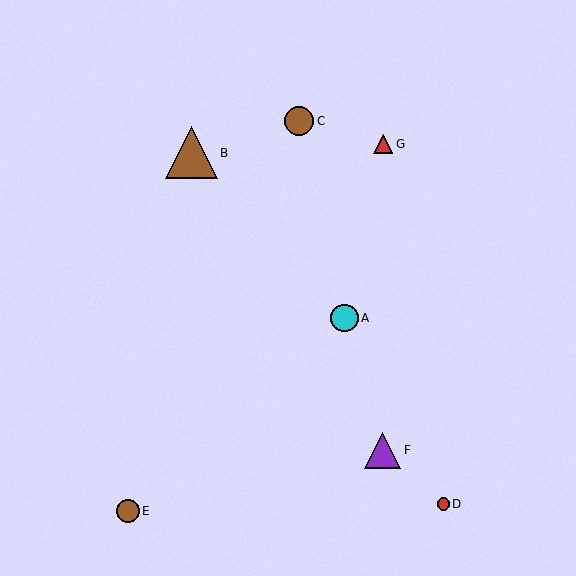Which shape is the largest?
The brown triangle (labeled B) is the largest.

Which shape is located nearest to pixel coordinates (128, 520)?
The brown circle (labeled E) at (128, 511) is nearest to that location.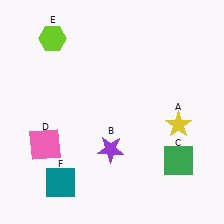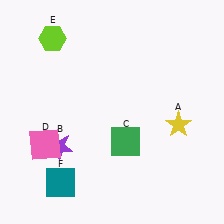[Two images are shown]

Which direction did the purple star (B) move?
The purple star (B) moved left.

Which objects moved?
The objects that moved are: the purple star (B), the green square (C).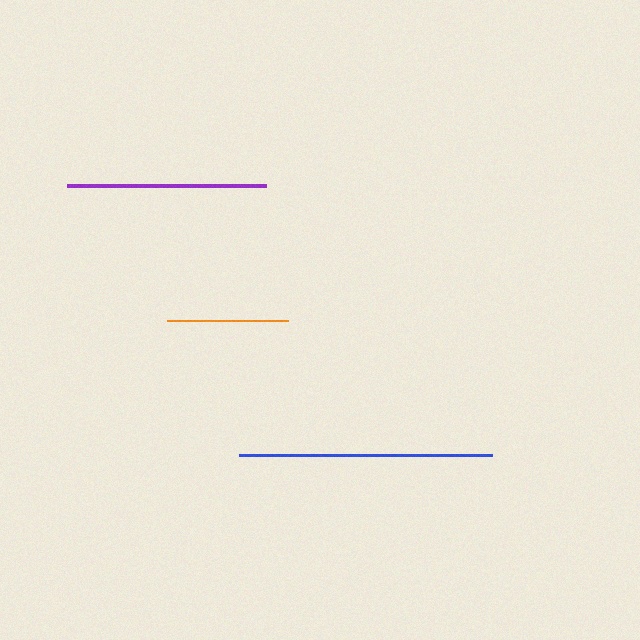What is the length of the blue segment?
The blue segment is approximately 252 pixels long.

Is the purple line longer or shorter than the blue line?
The blue line is longer than the purple line.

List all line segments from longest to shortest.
From longest to shortest: blue, purple, orange.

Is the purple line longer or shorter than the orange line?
The purple line is longer than the orange line.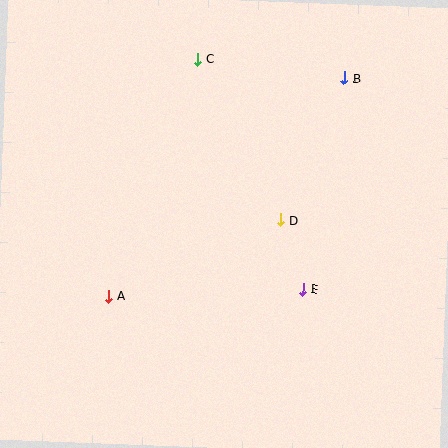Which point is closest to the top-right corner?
Point B is closest to the top-right corner.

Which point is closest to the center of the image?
Point D at (281, 220) is closest to the center.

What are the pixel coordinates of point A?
Point A is at (109, 296).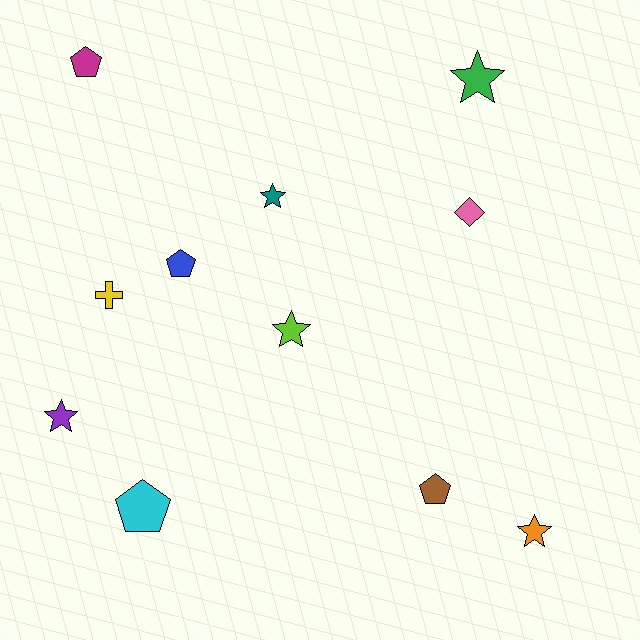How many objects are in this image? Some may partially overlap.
There are 11 objects.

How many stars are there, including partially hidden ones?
There are 5 stars.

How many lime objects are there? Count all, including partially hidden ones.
There is 1 lime object.